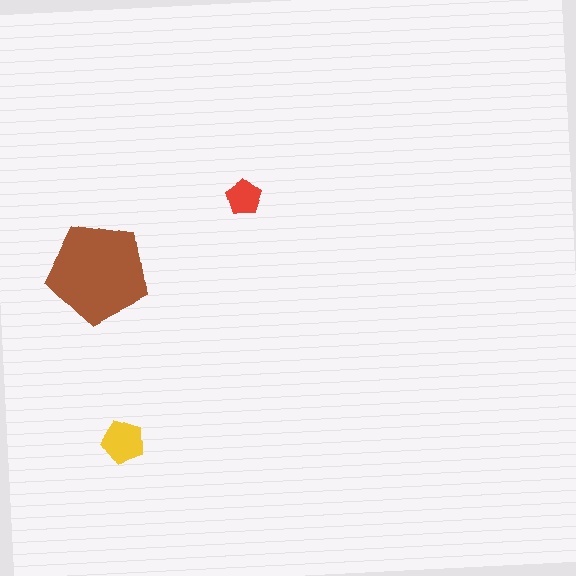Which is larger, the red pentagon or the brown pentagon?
The brown one.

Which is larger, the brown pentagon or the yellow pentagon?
The brown one.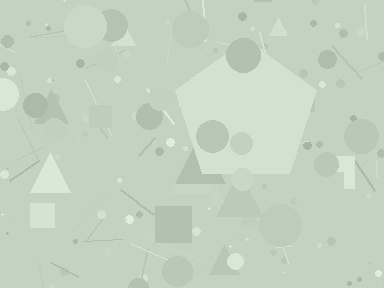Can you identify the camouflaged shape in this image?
The camouflaged shape is a pentagon.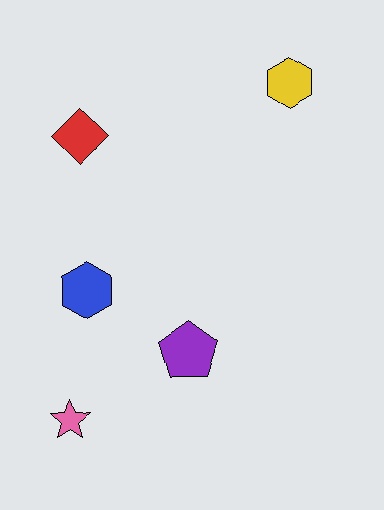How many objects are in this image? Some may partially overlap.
There are 5 objects.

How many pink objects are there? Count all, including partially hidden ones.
There is 1 pink object.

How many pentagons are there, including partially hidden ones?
There is 1 pentagon.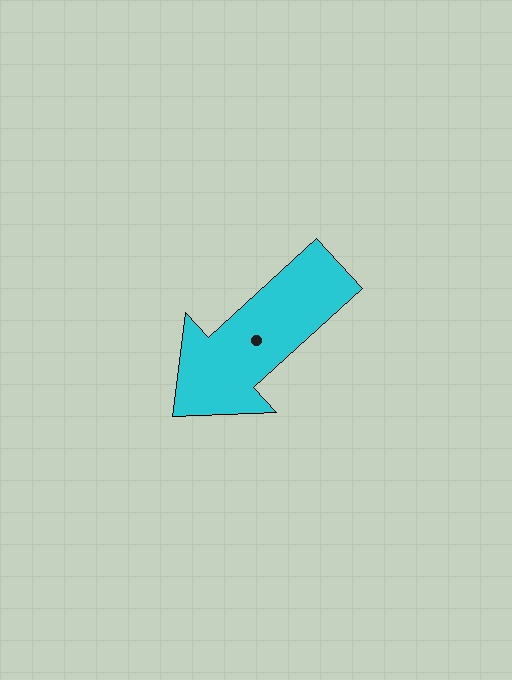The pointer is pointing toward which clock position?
Roughly 8 o'clock.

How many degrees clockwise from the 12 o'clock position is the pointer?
Approximately 228 degrees.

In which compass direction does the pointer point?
Southwest.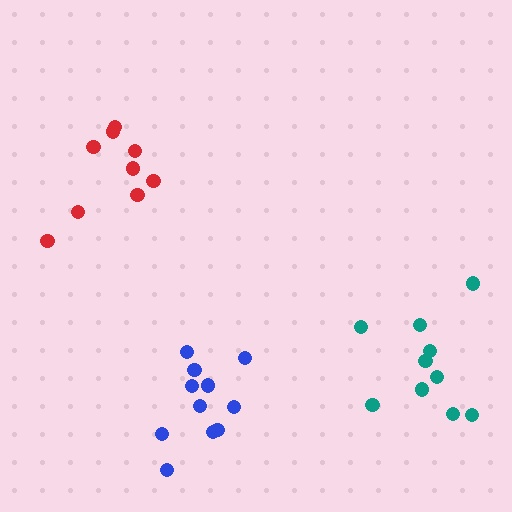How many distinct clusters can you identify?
There are 3 distinct clusters.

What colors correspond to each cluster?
The clusters are colored: red, teal, blue.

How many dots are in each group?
Group 1: 9 dots, Group 2: 10 dots, Group 3: 11 dots (30 total).